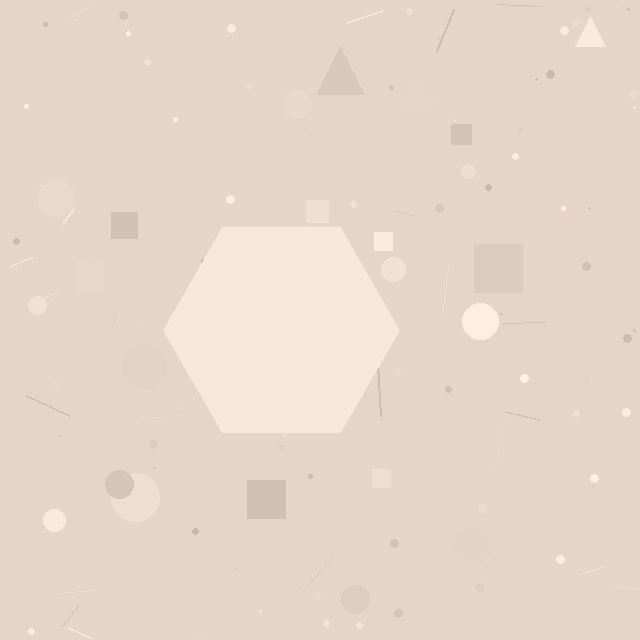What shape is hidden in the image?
A hexagon is hidden in the image.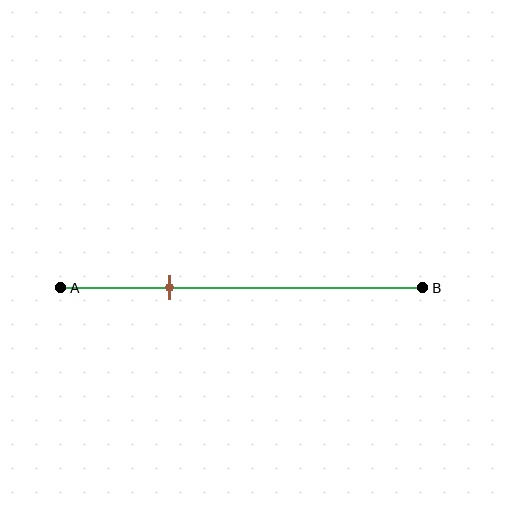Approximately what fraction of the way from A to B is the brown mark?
The brown mark is approximately 30% of the way from A to B.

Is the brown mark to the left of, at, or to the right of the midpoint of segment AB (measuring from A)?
The brown mark is to the left of the midpoint of segment AB.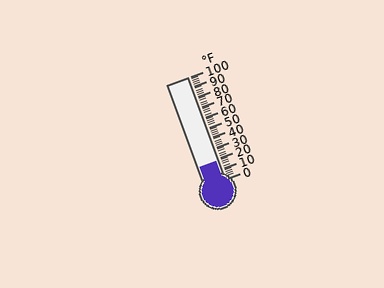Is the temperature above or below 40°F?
The temperature is below 40°F.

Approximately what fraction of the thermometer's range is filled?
The thermometer is filled to approximately 20% of its range.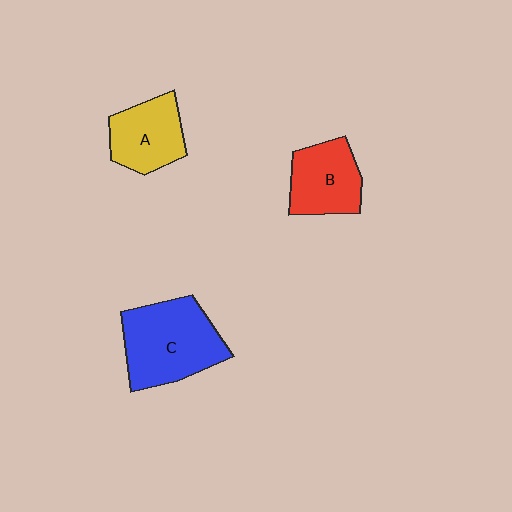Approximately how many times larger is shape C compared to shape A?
Approximately 1.5 times.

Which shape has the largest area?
Shape C (blue).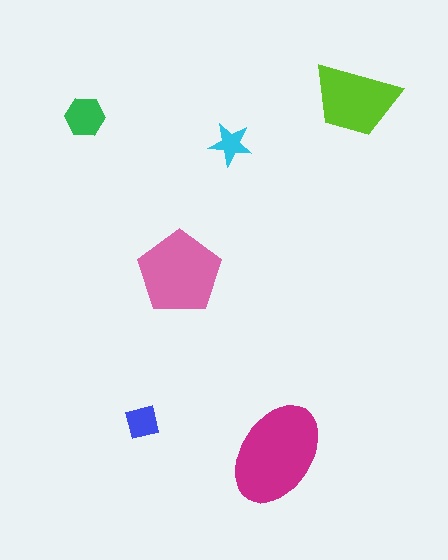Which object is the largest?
The magenta ellipse.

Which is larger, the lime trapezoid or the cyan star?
The lime trapezoid.